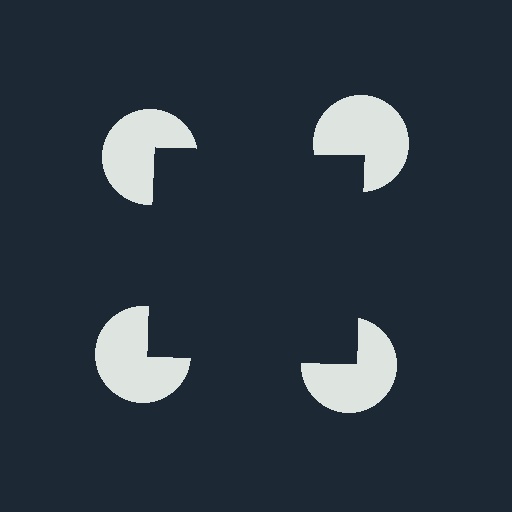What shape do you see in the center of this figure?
An illusory square — its edges are inferred from the aligned wedge cuts in the pac-man discs, not physically drawn.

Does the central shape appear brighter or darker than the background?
It typically appears slightly darker than the background, even though no actual brightness change is drawn.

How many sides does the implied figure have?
4 sides.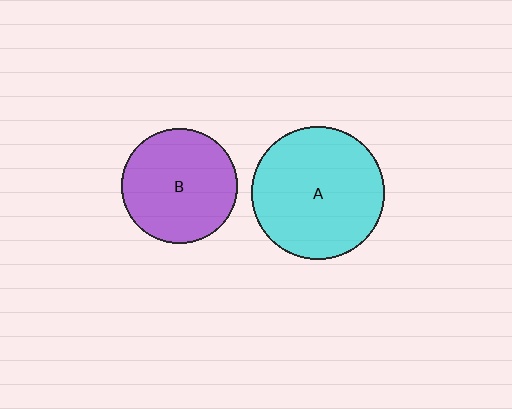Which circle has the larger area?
Circle A (cyan).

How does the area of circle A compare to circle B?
Approximately 1.3 times.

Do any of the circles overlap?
No, none of the circles overlap.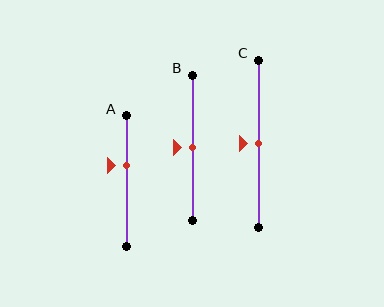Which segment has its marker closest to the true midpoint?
Segment B has its marker closest to the true midpoint.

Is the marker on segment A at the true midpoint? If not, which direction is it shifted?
No, the marker on segment A is shifted upward by about 12% of the segment length.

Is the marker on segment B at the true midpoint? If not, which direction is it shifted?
Yes, the marker on segment B is at the true midpoint.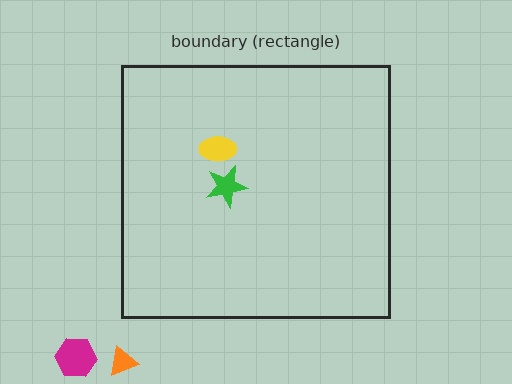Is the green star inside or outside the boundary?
Inside.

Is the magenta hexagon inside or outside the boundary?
Outside.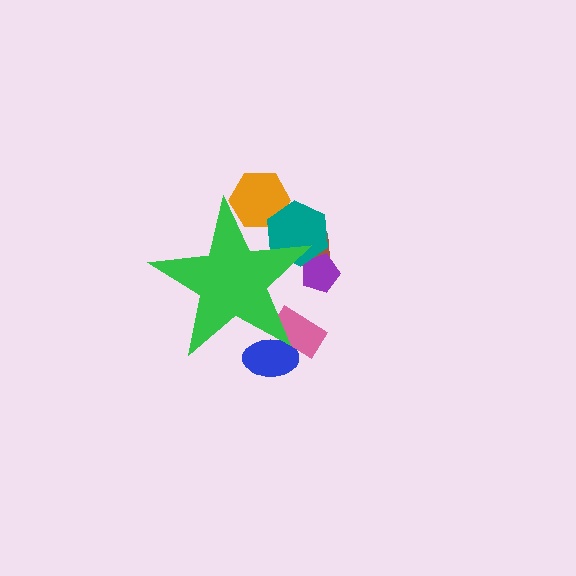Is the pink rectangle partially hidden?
Yes, the pink rectangle is partially hidden behind the green star.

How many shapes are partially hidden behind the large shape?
6 shapes are partially hidden.